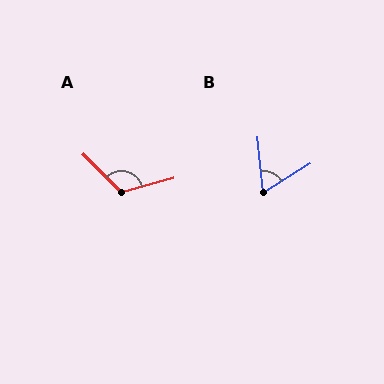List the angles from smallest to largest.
B (64°), A (119°).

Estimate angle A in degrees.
Approximately 119 degrees.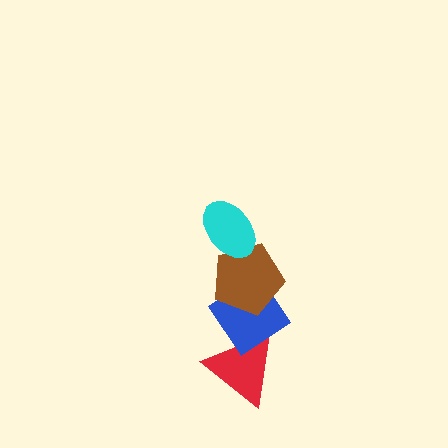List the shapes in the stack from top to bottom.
From top to bottom: the cyan ellipse, the brown pentagon, the blue diamond, the red triangle.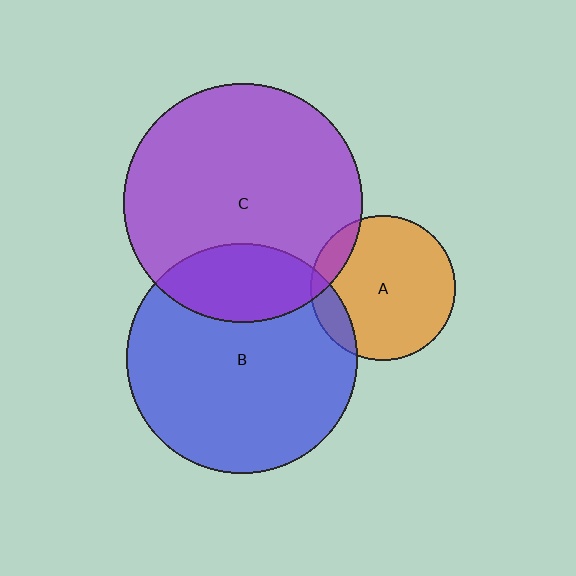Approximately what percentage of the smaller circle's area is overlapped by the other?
Approximately 10%.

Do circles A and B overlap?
Yes.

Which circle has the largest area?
Circle C (purple).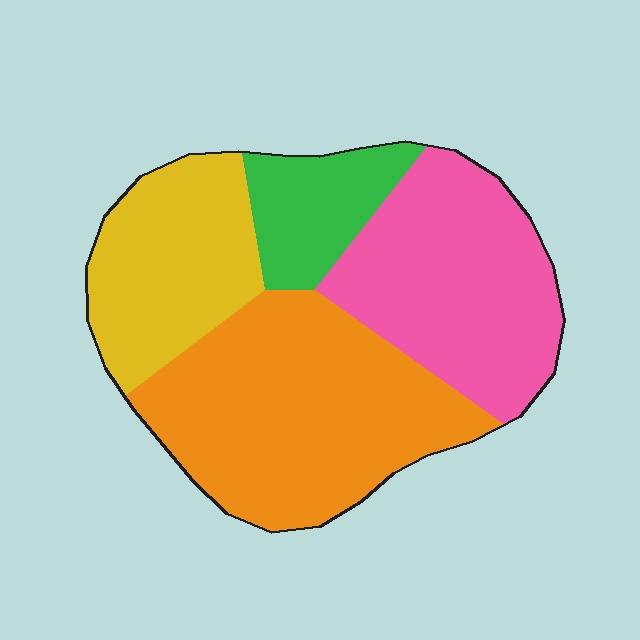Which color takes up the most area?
Orange, at roughly 40%.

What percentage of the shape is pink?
Pink takes up between a sixth and a third of the shape.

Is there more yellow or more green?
Yellow.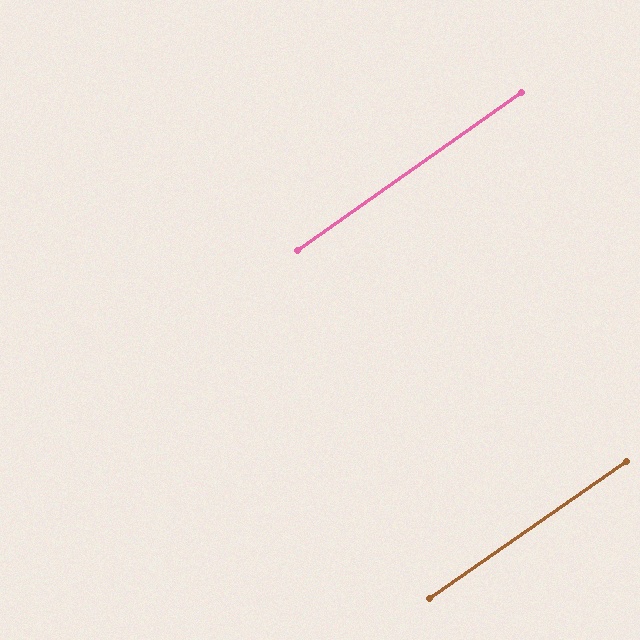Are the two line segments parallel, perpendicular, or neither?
Parallel — their directions differ by only 0.5°.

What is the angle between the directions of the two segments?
Approximately 0 degrees.